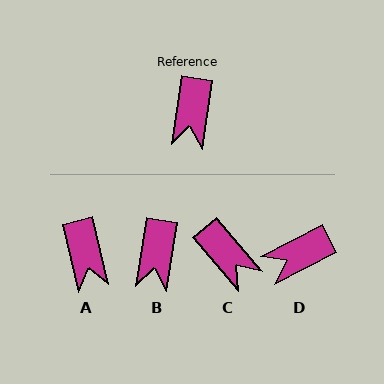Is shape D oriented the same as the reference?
No, it is off by about 54 degrees.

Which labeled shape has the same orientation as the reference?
B.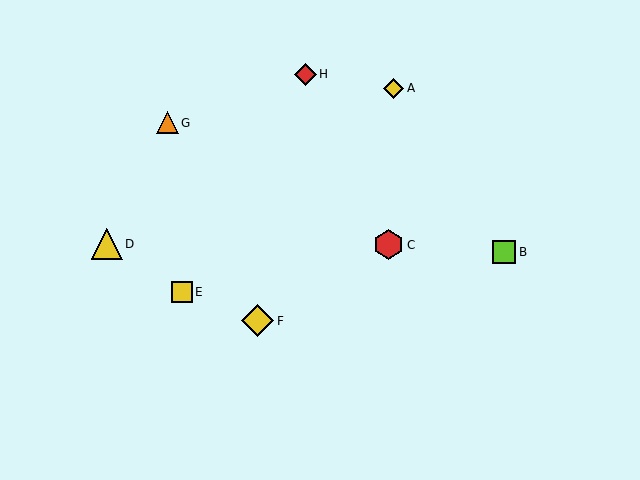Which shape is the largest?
The yellow diamond (labeled F) is the largest.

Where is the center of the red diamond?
The center of the red diamond is at (306, 74).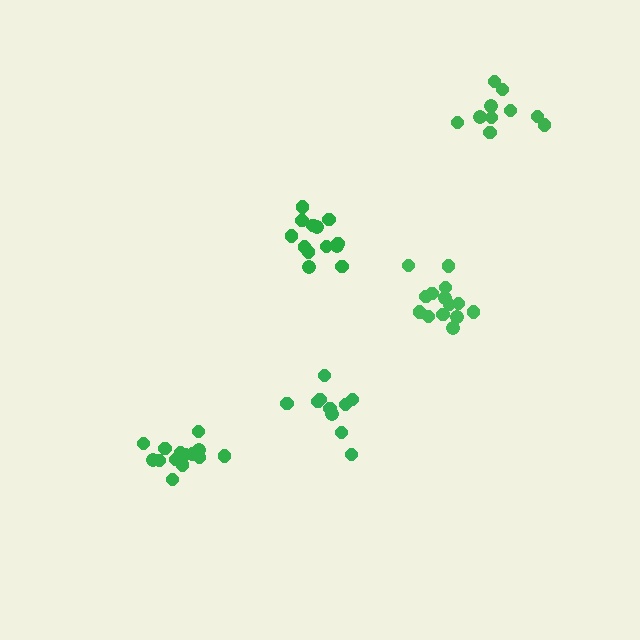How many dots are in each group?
Group 1: 10 dots, Group 2: 14 dots, Group 3: 14 dots, Group 4: 13 dots, Group 5: 10 dots (61 total).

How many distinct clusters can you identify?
There are 5 distinct clusters.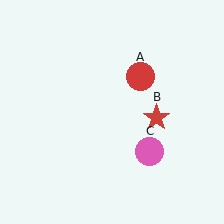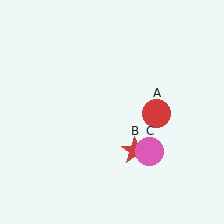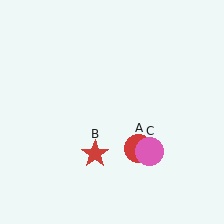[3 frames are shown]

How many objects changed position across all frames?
2 objects changed position: red circle (object A), red star (object B).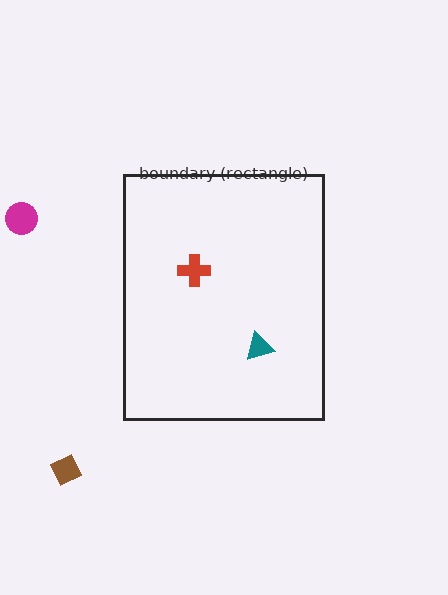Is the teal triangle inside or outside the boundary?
Inside.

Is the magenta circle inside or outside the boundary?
Outside.